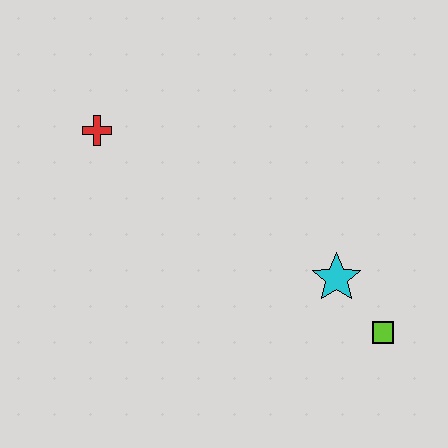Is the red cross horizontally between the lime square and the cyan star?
No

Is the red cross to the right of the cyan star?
No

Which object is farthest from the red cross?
The lime square is farthest from the red cross.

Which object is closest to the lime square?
The cyan star is closest to the lime square.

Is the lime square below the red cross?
Yes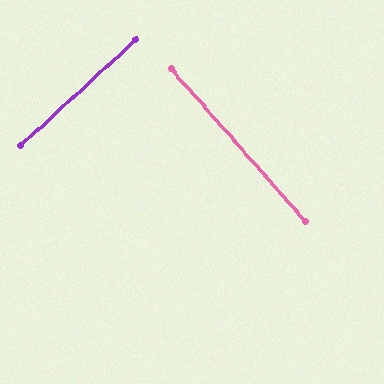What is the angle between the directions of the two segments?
Approximately 88 degrees.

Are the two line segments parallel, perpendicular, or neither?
Perpendicular — they meet at approximately 88°.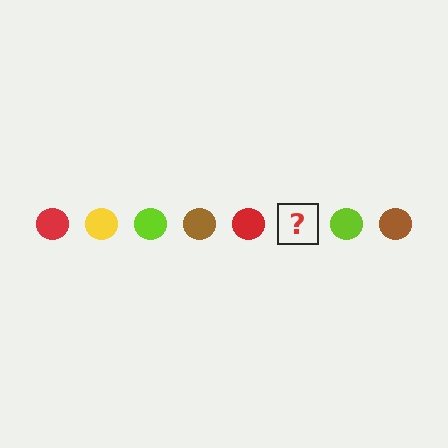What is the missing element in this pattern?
The missing element is a yellow circle.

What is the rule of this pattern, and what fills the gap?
The rule is that the pattern cycles through red, yellow, lime, brown circles. The gap should be filled with a yellow circle.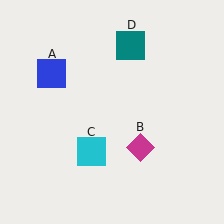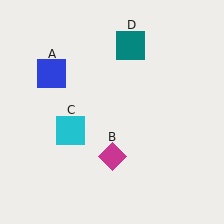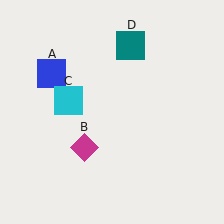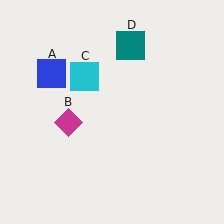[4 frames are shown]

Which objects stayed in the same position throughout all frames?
Blue square (object A) and teal square (object D) remained stationary.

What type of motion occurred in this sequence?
The magenta diamond (object B), cyan square (object C) rotated clockwise around the center of the scene.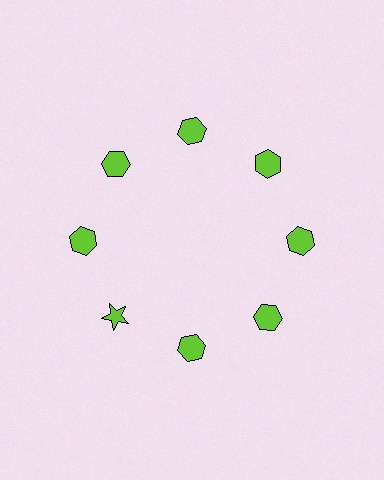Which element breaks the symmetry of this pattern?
The lime star at roughly the 8 o'clock position breaks the symmetry. All other shapes are lime hexagons.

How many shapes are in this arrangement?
There are 8 shapes arranged in a ring pattern.